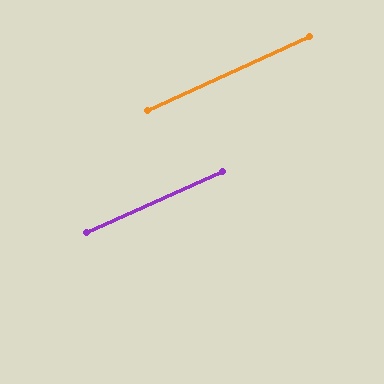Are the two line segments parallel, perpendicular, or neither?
Parallel — their directions differ by only 0.7°.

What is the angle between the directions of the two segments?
Approximately 1 degree.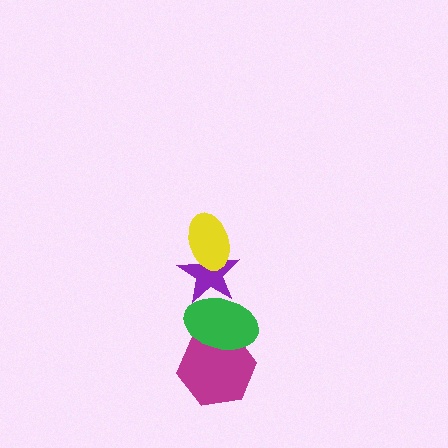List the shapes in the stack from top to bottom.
From top to bottom: the yellow ellipse, the purple star, the green ellipse, the magenta hexagon.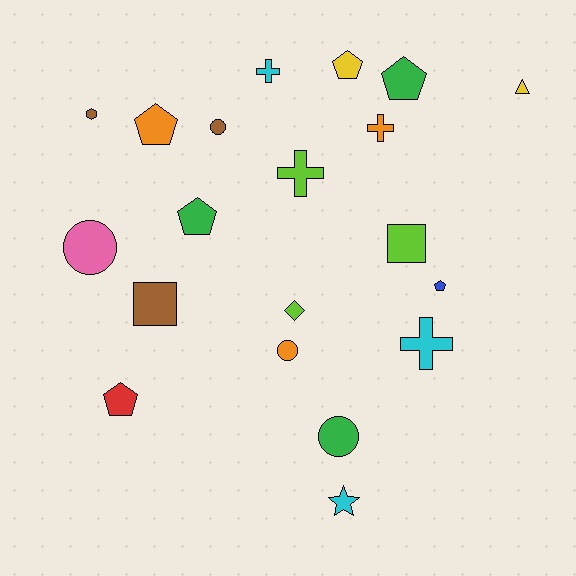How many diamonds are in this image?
There is 1 diamond.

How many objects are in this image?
There are 20 objects.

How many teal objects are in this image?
There are no teal objects.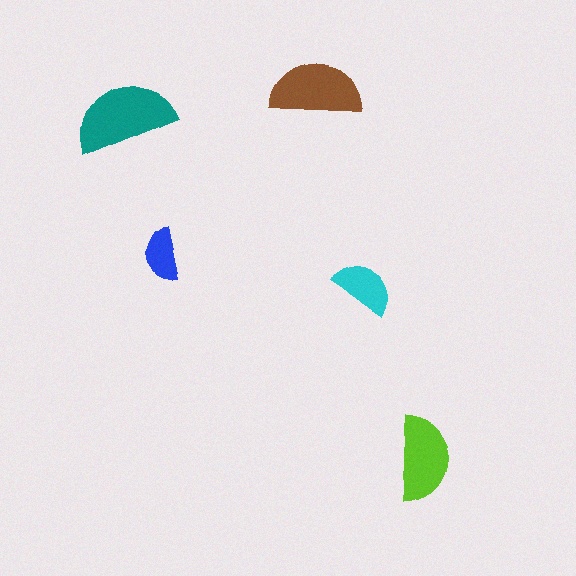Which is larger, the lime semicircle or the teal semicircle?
The teal one.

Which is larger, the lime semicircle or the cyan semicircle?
The lime one.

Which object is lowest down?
The lime semicircle is bottommost.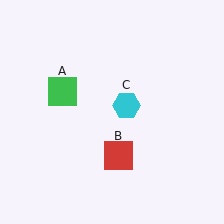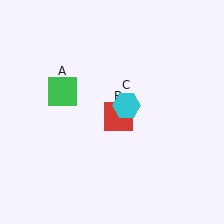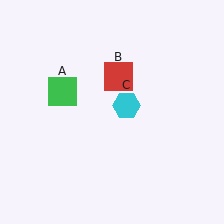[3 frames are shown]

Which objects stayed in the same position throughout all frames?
Green square (object A) and cyan hexagon (object C) remained stationary.